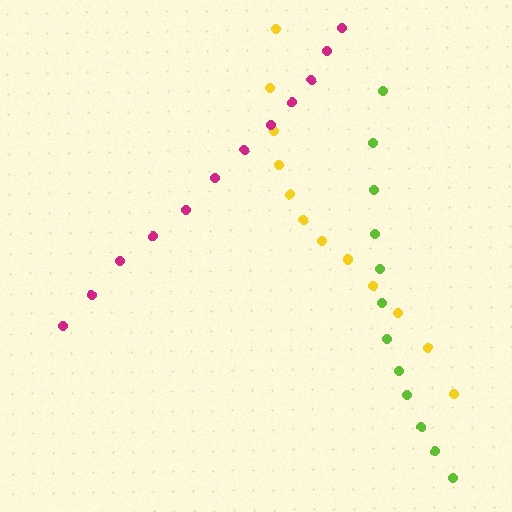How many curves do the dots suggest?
There are 3 distinct paths.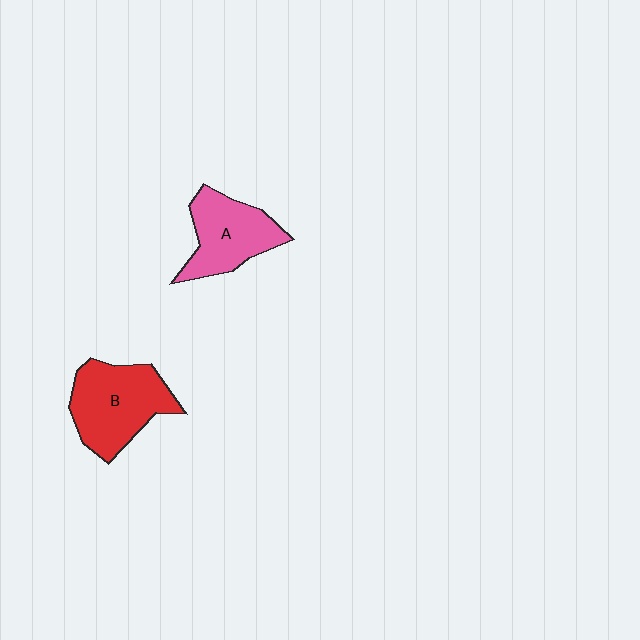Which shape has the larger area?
Shape B (red).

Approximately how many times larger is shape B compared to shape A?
Approximately 1.2 times.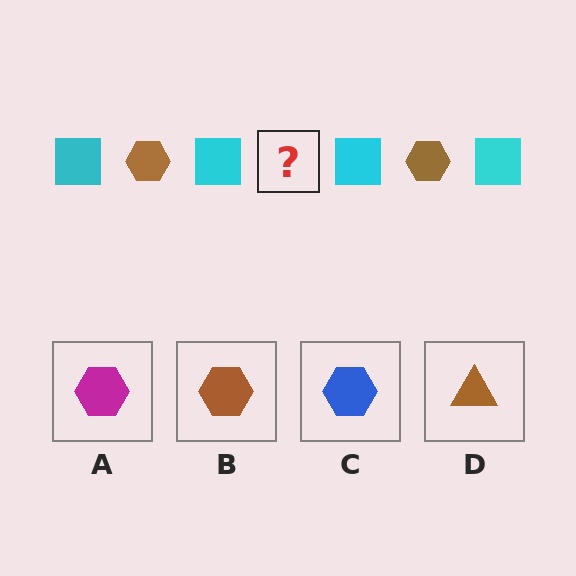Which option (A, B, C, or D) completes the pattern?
B.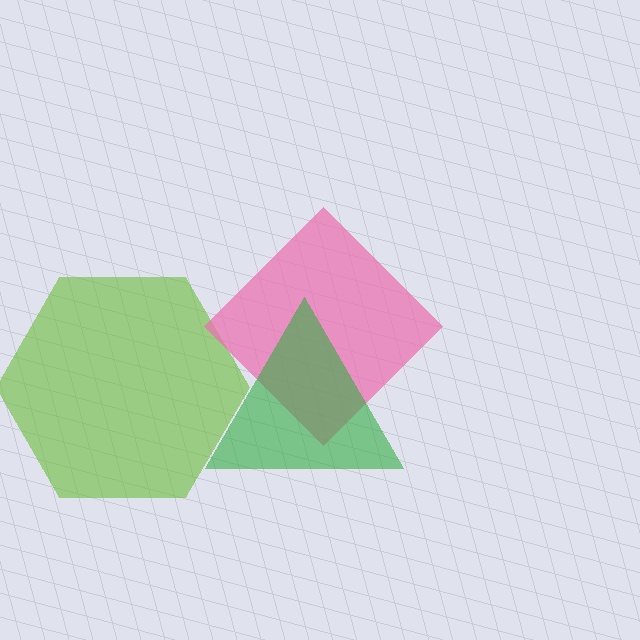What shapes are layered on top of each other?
The layered shapes are: a lime hexagon, a pink diamond, a green triangle.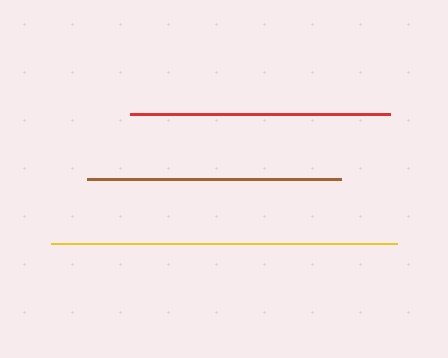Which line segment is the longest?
The yellow line is the longest at approximately 347 pixels.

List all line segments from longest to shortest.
From longest to shortest: yellow, red, brown.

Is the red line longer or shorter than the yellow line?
The yellow line is longer than the red line.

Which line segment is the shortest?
The brown line is the shortest at approximately 255 pixels.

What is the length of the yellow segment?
The yellow segment is approximately 347 pixels long.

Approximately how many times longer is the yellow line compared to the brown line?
The yellow line is approximately 1.4 times the length of the brown line.